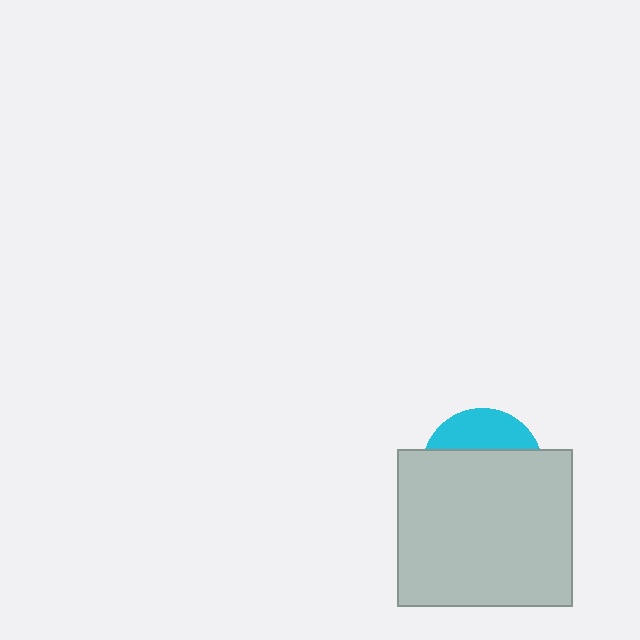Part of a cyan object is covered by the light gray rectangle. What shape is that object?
It is a circle.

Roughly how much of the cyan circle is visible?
A small part of it is visible (roughly 30%).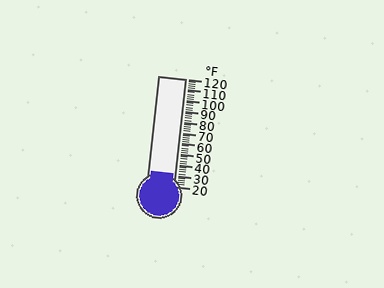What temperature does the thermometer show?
The thermometer shows approximately 32°F.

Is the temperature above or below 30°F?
The temperature is above 30°F.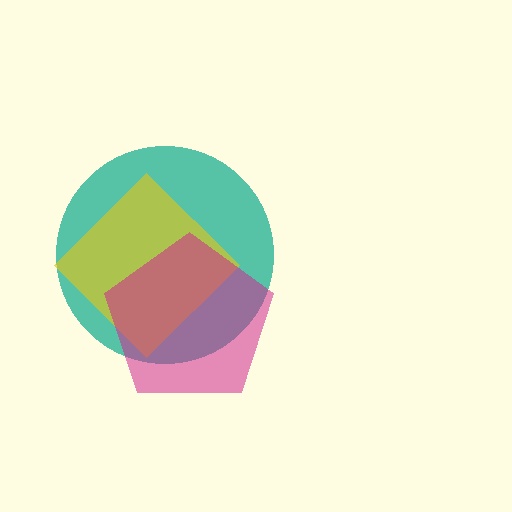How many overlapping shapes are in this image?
There are 3 overlapping shapes in the image.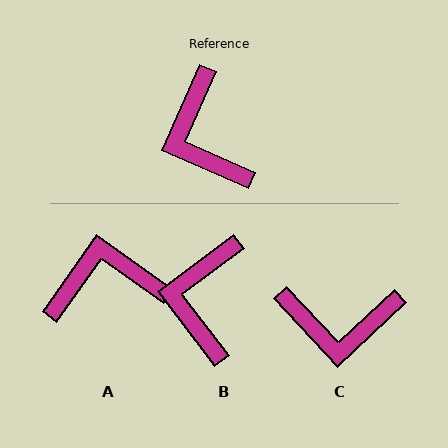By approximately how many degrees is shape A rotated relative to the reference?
Approximately 102 degrees clockwise.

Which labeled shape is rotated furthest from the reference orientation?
A, about 102 degrees away.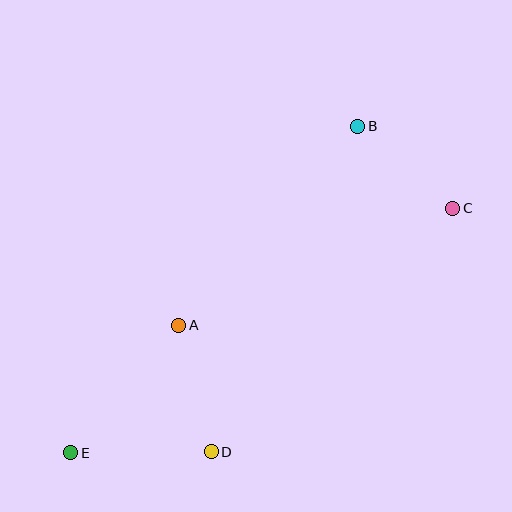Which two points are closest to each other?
Points B and C are closest to each other.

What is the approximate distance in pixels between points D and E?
The distance between D and E is approximately 140 pixels.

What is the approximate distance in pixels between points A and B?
The distance between A and B is approximately 268 pixels.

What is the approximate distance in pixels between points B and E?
The distance between B and E is approximately 435 pixels.